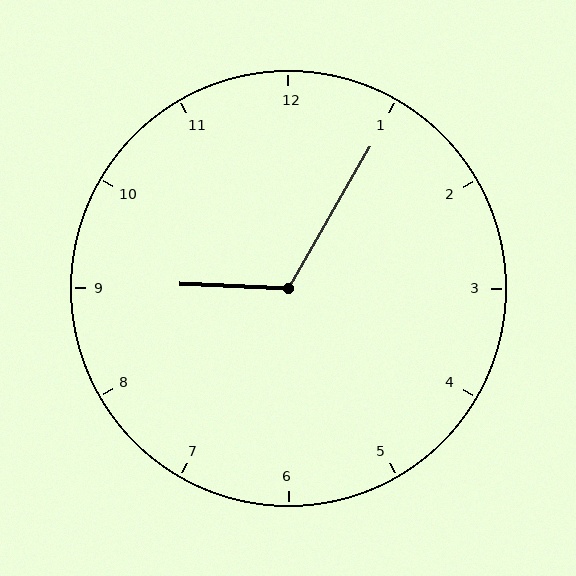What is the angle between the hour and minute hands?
Approximately 118 degrees.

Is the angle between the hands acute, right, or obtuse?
It is obtuse.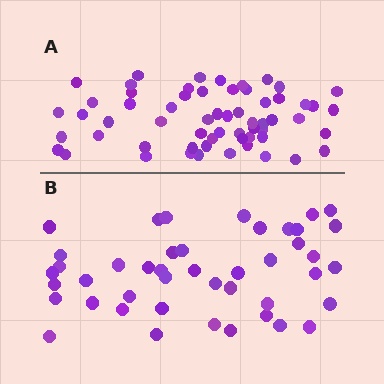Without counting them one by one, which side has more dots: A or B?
Region A (the top region) has more dots.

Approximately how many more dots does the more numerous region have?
Region A has approximately 15 more dots than region B.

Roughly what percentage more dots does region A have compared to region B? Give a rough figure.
About 35% more.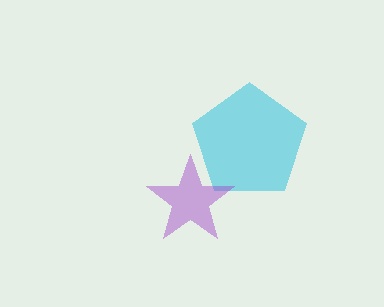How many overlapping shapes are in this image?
There are 2 overlapping shapes in the image.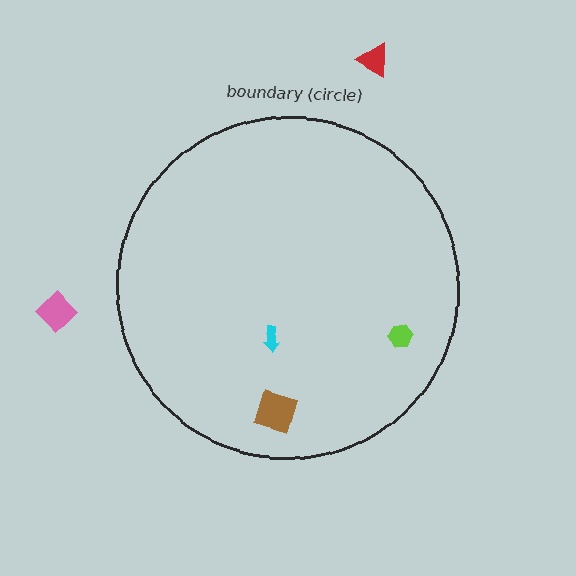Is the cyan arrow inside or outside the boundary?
Inside.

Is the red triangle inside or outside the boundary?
Outside.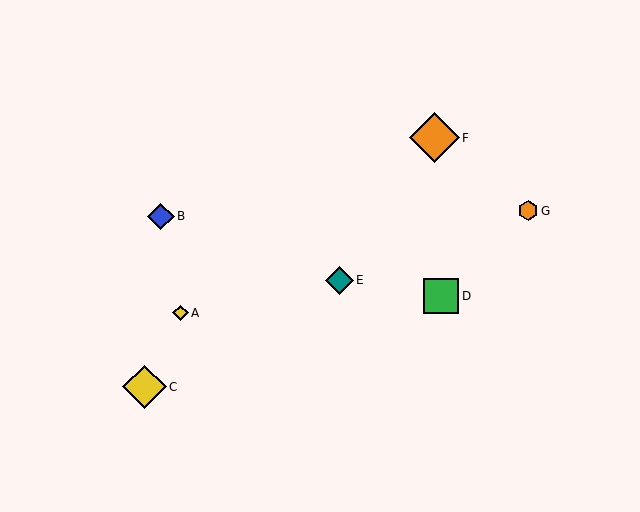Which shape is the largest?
The orange diamond (labeled F) is the largest.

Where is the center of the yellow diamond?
The center of the yellow diamond is at (180, 313).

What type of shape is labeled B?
Shape B is a blue diamond.